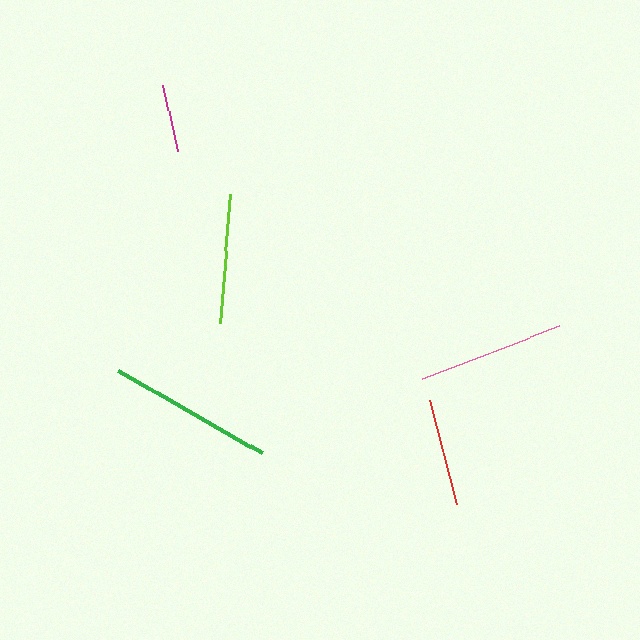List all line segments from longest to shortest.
From longest to shortest: green, pink, lime, red, magenta.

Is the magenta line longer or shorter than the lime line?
The lime line is longer than the magenta line.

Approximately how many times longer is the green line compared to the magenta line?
The green line is approximately 2.4 times the length of the magenta line.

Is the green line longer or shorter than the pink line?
The green line is longer than the pink line.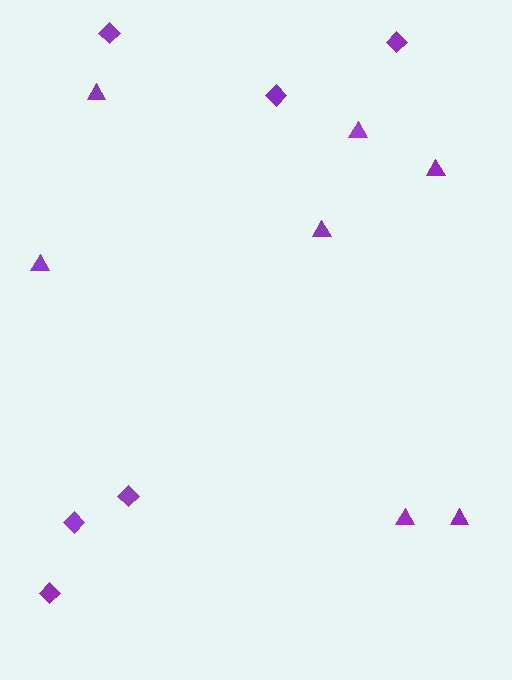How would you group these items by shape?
There are 2 groups: one group of diamonds (6) and one group of triangles (7).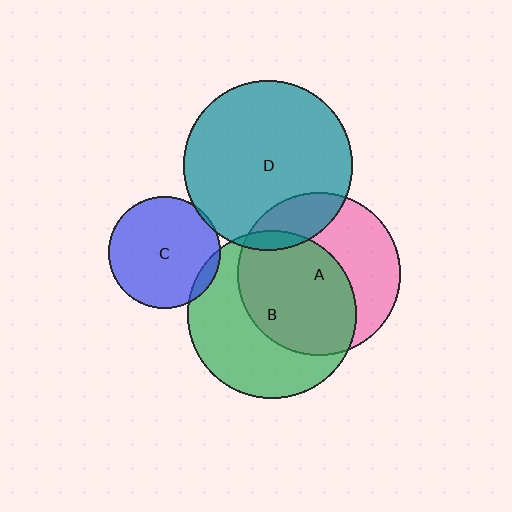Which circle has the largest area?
Circle D (teal).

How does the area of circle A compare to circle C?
Approximately 2.1 times.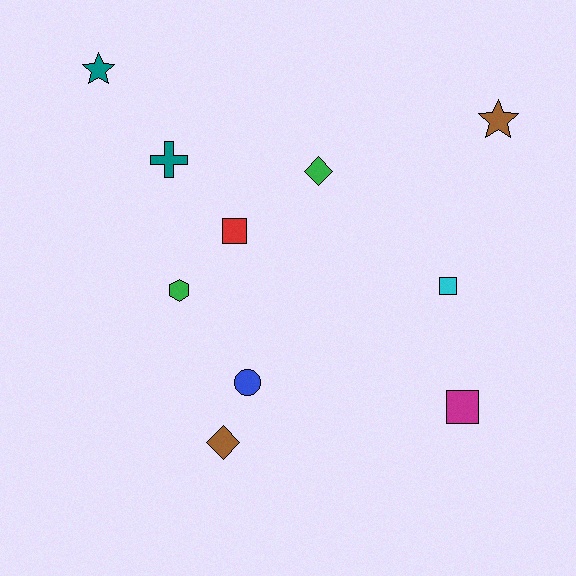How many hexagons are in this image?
There is 1 hexagon.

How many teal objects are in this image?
There are 2 teal objects.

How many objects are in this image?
There are 10 objects.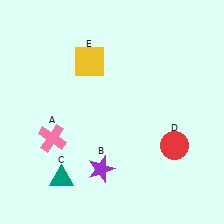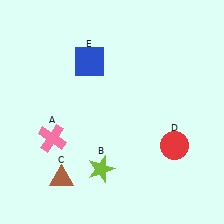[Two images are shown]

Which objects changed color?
B changed from purple to lime. C changed from teal to brown. E changed from yellow to blue.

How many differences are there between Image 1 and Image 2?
There are 3 differences between the two images.